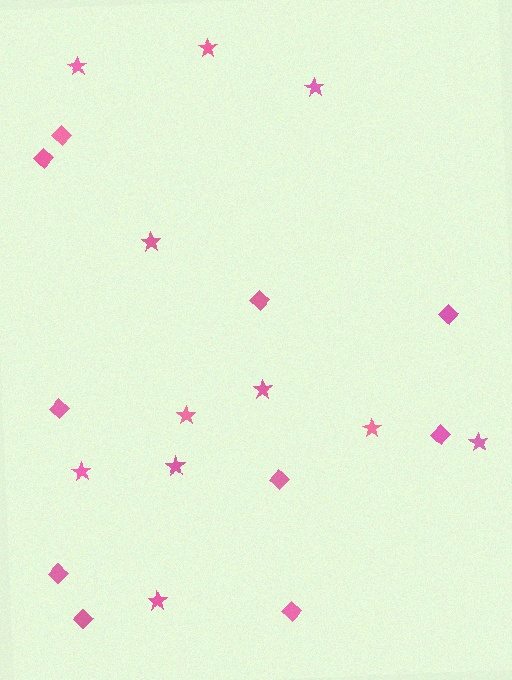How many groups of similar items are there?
There are 2 groups: one group of stars (11) and one group of diamonds (10).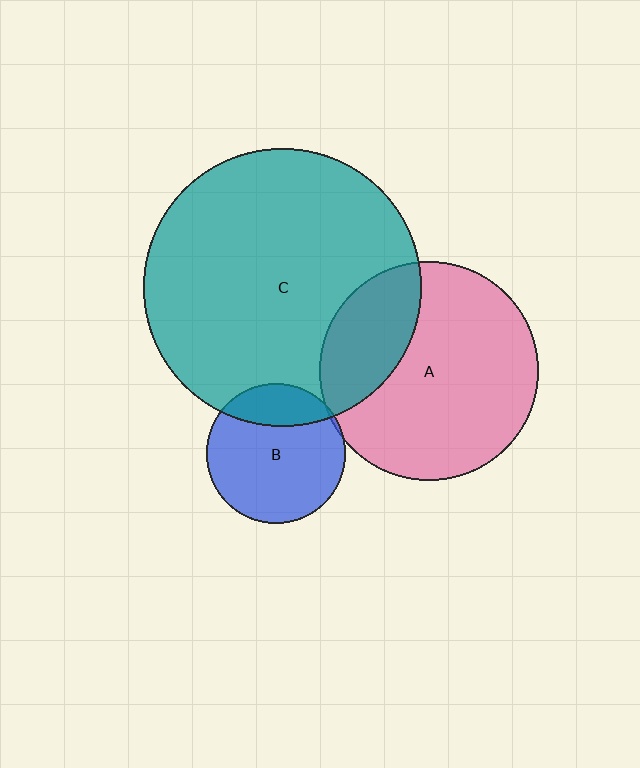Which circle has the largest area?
Circle C (teal).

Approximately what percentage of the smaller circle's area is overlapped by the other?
Approximately 25%.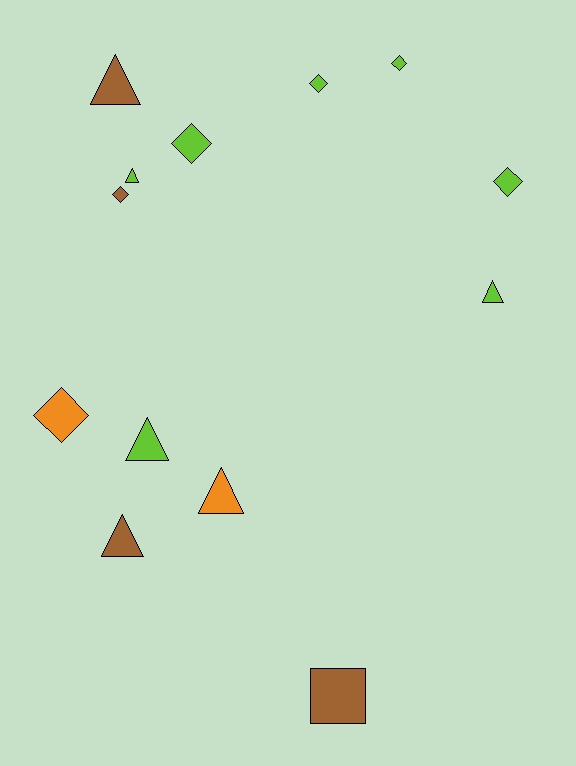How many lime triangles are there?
There are 3 lime triangles.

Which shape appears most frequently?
Diamond, with 6 objects.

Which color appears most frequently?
Lime, with 7 objects.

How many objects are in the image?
There are 13 objects.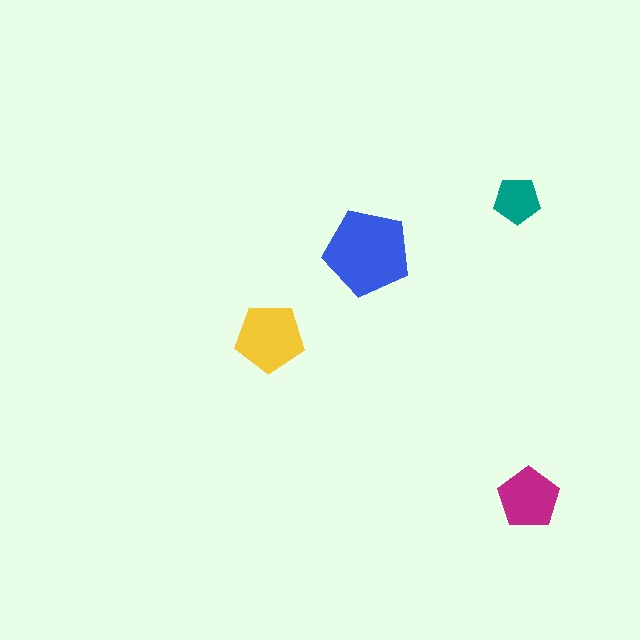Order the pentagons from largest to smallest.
the blue one, the yellow one, the magenta one, the teal one.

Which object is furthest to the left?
The yellow pentagon is leftmost.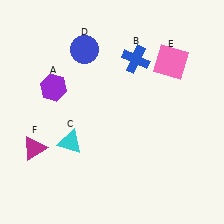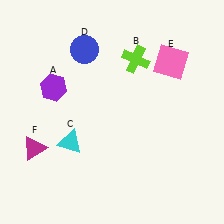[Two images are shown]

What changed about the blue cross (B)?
In Image 1, B is blue. In Image 2, it changed to lime.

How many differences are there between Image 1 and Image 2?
There is 1 difference between the two images.